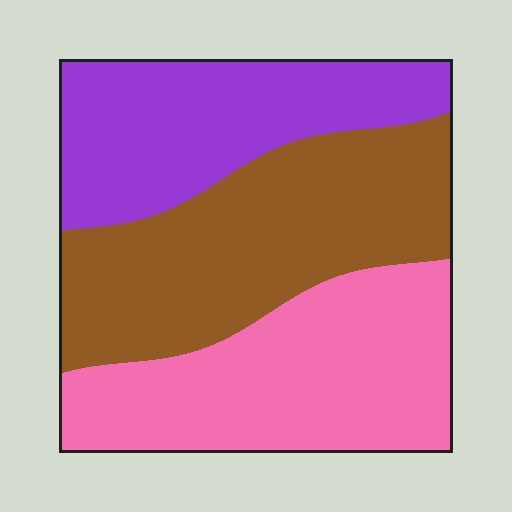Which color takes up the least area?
Purple, at roughly 30%.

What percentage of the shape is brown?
Brown takes up about three eighths (3/8) of the shape.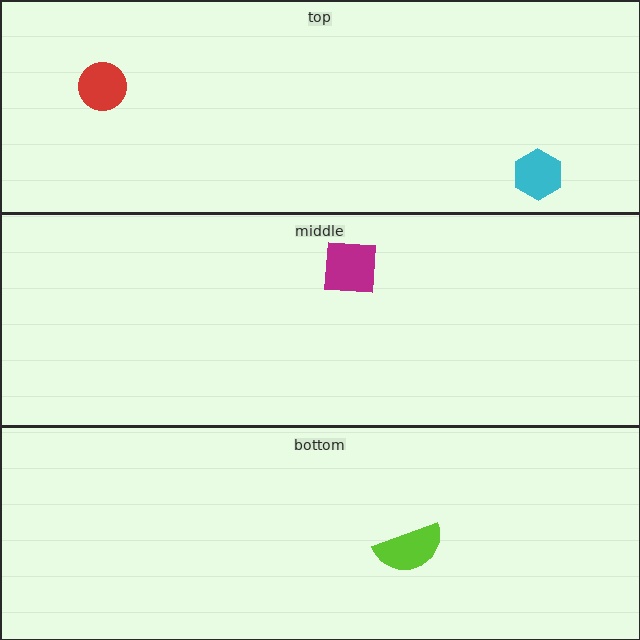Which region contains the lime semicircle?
The bottom region.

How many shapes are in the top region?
2.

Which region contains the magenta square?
The middle region.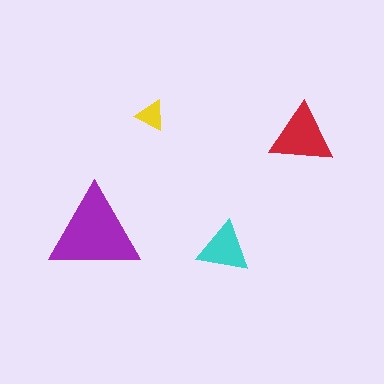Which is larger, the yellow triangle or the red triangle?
The red one.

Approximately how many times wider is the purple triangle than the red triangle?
About 1.5 times wider.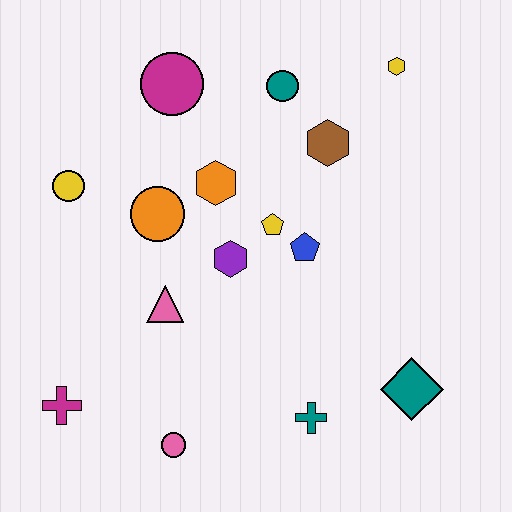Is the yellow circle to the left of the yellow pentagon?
Yes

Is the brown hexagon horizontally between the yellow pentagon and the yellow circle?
No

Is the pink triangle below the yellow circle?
Yes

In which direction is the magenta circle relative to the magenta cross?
The magenta circle is above the magenta cross.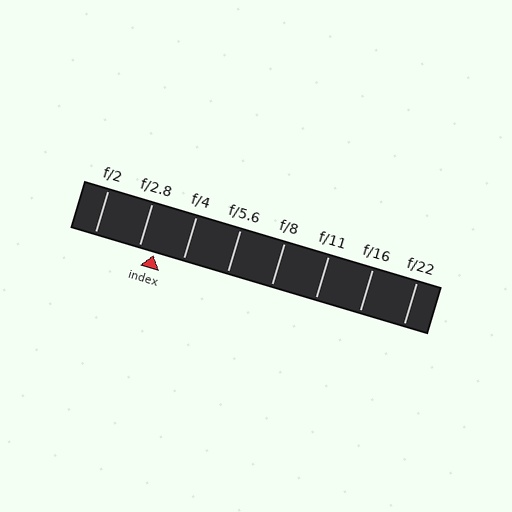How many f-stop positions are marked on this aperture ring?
There are 8 f-stop positions marked.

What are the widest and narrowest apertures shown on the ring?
The widest aperture shown is f/2 and the narrowest is f/22.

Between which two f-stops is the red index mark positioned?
The index mark is between f/2.8 and f/4.